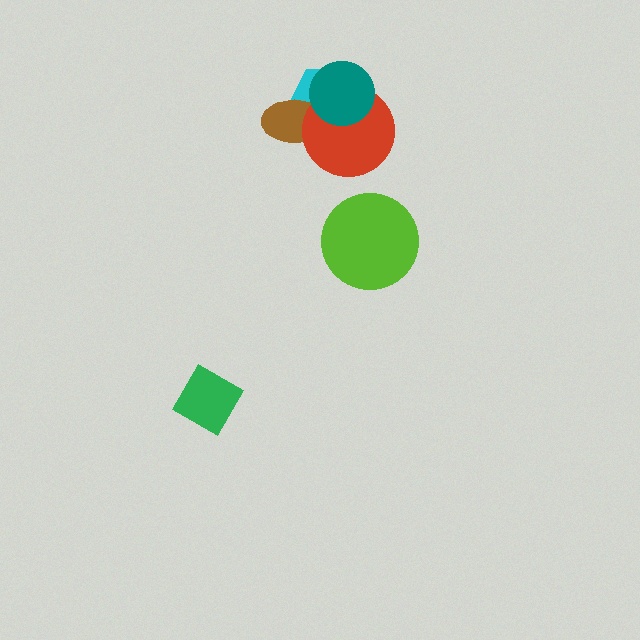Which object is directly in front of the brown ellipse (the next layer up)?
The red circle is directly in front of the brown ellipse.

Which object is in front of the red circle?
The teal circle is in front of the red circle.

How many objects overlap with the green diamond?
0 objects overlap with the green diamond.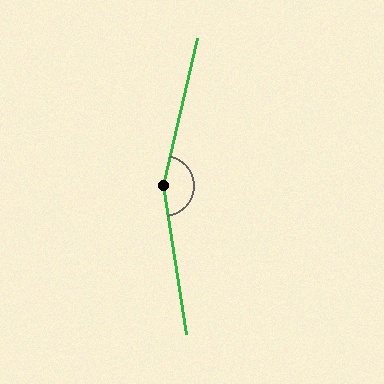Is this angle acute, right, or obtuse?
It is obtuse.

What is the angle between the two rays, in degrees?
Approximately 158 degrees.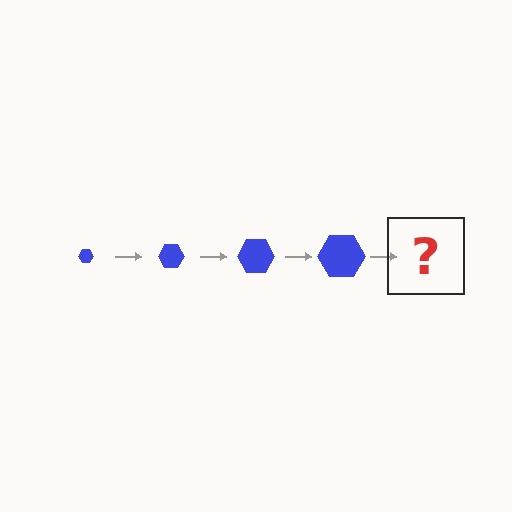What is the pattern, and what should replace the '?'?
The pattern is that the hexagon gets progressively larger each step. The '?' should be a blue hexagon, larger than the previous one.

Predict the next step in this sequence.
The next step is a blue hexagon, larger than the previous one.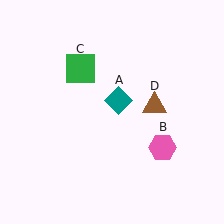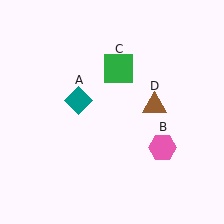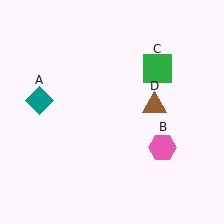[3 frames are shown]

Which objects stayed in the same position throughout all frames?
Pink hexagon (object B) and brown triangle (object D) remained stationary.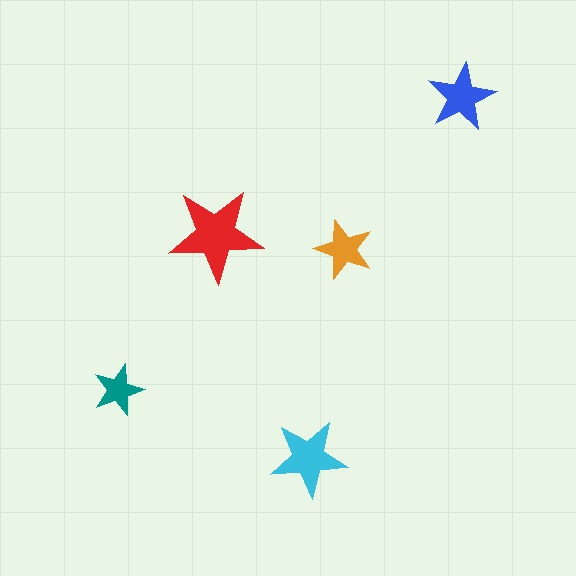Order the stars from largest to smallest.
the red one, the cyan one, the blue one, the orange one, the teal one.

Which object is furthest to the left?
The teal star is leftmost.